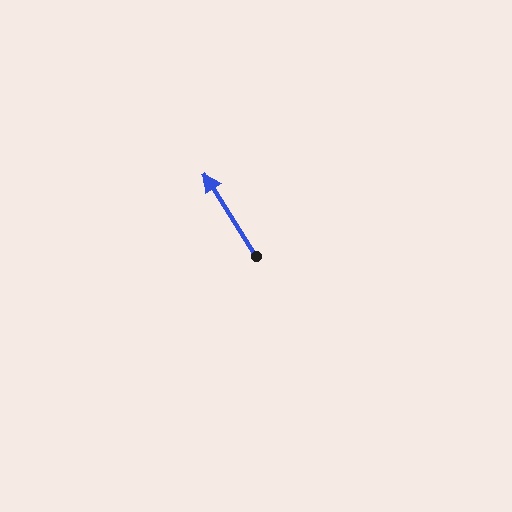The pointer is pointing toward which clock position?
Roughly 11 o'clock.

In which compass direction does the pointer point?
Northwest.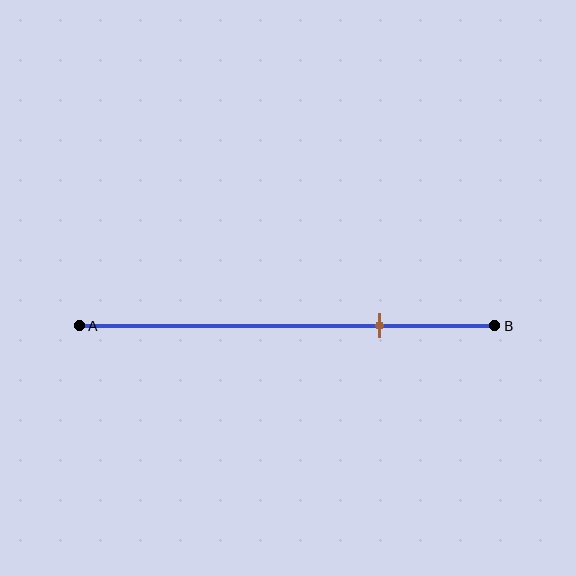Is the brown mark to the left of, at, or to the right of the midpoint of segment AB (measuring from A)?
The brown mark is to the right of the midpoint of segment AB.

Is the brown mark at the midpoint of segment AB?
No, the mark is at about 70% from A, not at the 50% midpoint.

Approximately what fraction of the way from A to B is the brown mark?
The brown mark is approximately 70% of the way from A to B.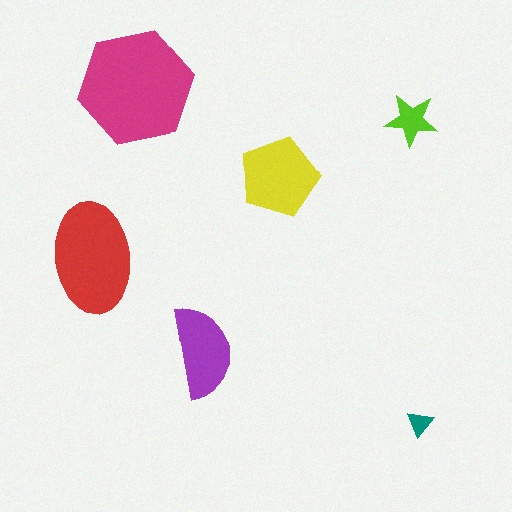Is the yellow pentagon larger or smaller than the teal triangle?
Larger.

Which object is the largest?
The magenta hexagon.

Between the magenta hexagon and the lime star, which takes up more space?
The magenta hexagon.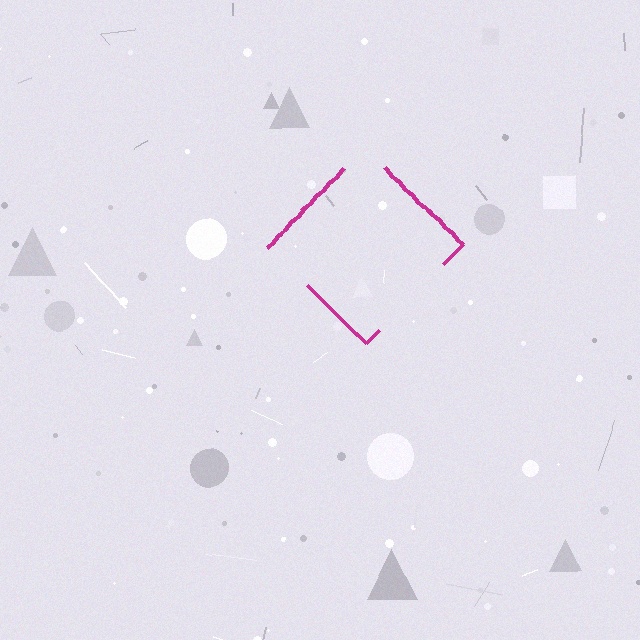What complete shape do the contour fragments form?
The contour fragments form a diamond.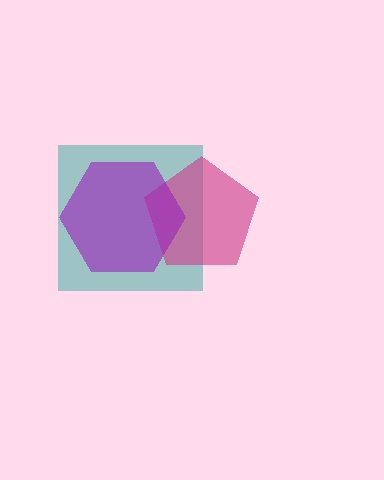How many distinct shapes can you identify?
There are 3 distinct shapes: a teal square, a magenta pentagon, a purple hexagon.